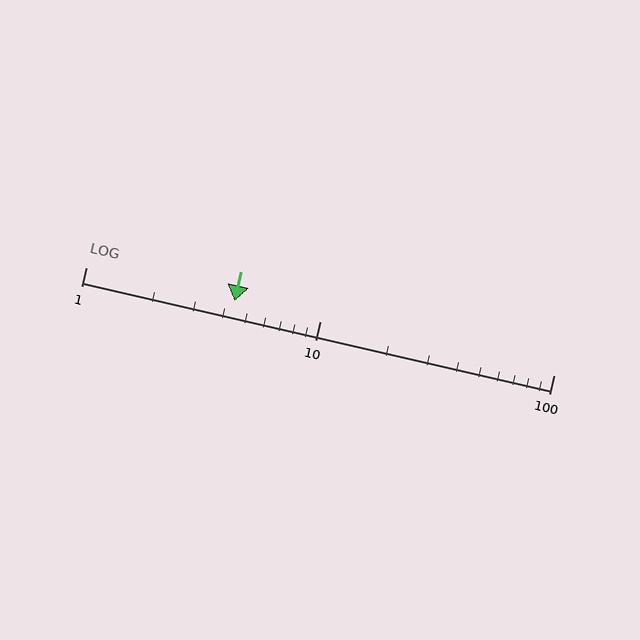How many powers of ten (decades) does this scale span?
The scale spans 2 decades, from 1 to 100.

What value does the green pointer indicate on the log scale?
The pointer indicates approximately 4.3.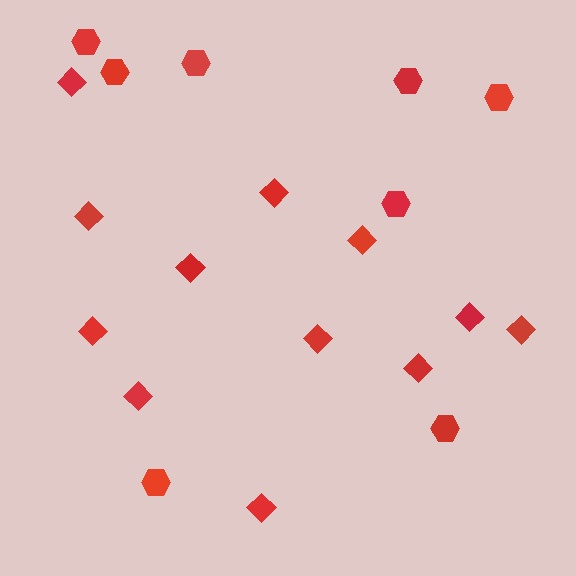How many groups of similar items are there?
There are 2 groups: one group of diamonds (12) and one group of hexagons (8).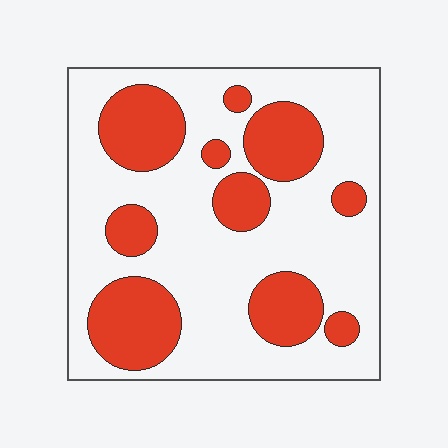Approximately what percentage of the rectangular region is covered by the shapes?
Approximately 30%.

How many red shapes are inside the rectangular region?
10.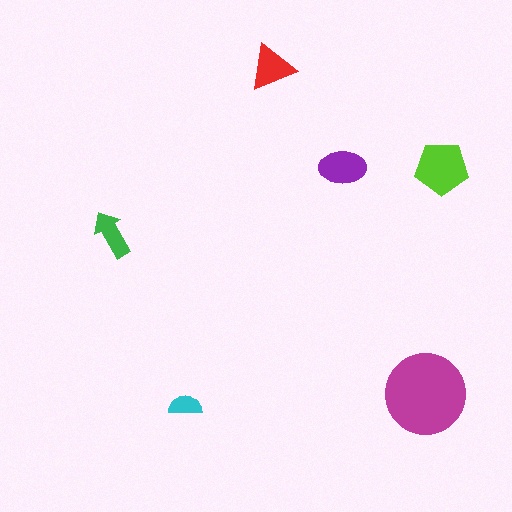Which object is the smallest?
The cyan semicircle.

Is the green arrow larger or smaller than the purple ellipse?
Smaller.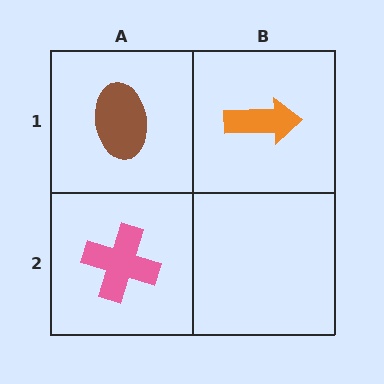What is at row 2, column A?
A pink cross.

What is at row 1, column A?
A brown ellipse.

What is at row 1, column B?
An orange arrow.